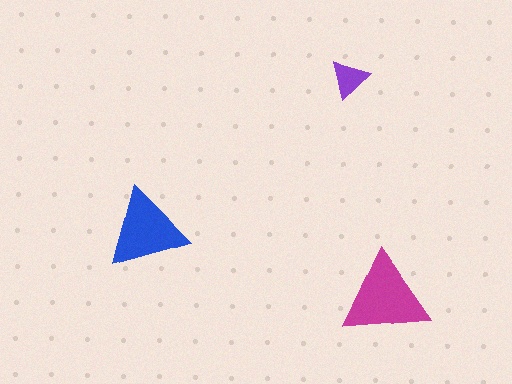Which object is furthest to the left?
The blue triangle is leftmost.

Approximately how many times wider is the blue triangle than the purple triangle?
About 2 times wider.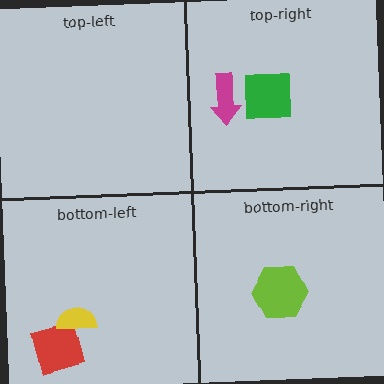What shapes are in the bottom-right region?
The lime hexagon.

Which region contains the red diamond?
The bottom-left region.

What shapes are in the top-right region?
The green square, the magenta arrow.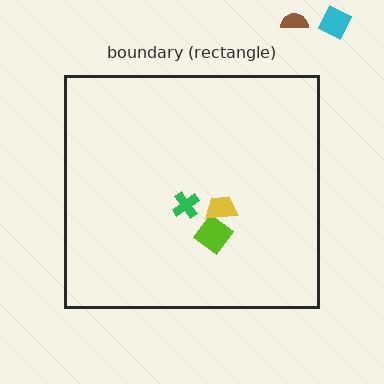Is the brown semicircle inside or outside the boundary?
Outside.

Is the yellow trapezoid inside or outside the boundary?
Inside.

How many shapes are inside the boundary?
3 inside, 2 outside.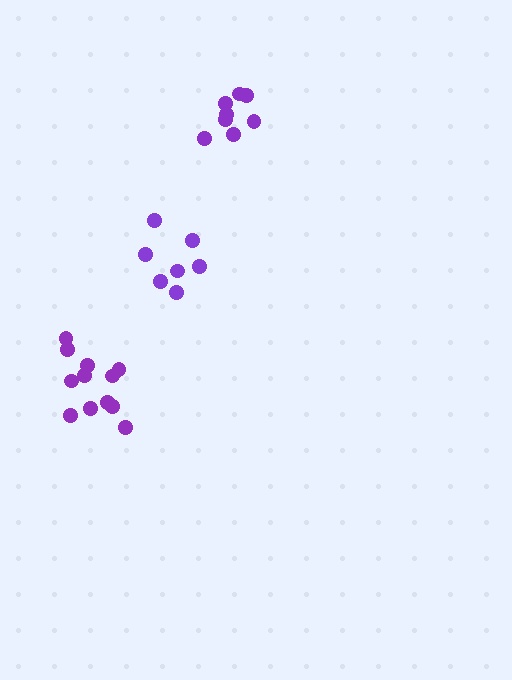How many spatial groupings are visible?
There are 3 spatial groupings.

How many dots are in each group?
Group 1: 7 dots, Group 2: 8 dots, Group 3: 12 dots (27 total).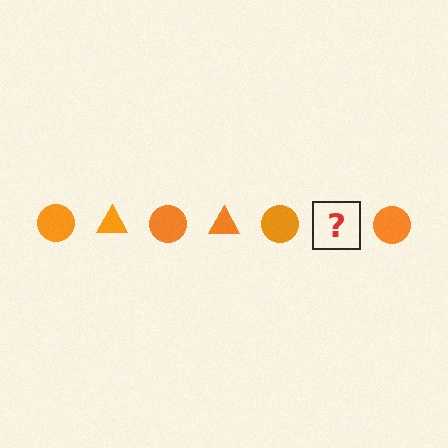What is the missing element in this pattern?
The missing element is an orange triangle.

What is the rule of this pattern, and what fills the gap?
The rule is that the pattern cycles through circle, triangle shapes in orange. The gap should be filled with an orange triangle.